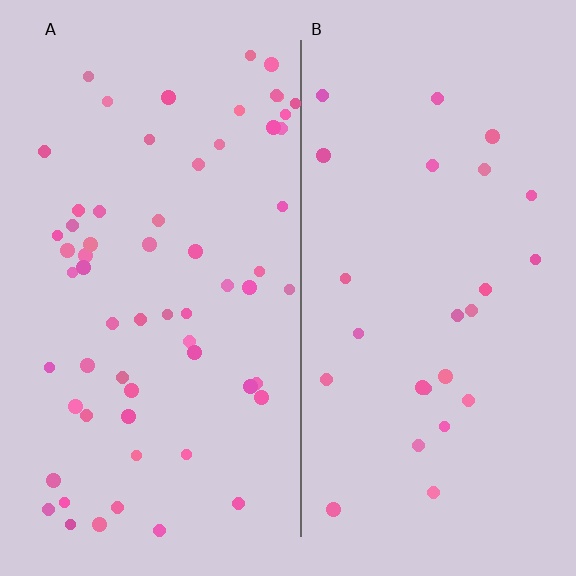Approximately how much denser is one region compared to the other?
Approximately 2.4× — region A over region B.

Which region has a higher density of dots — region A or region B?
A (the left).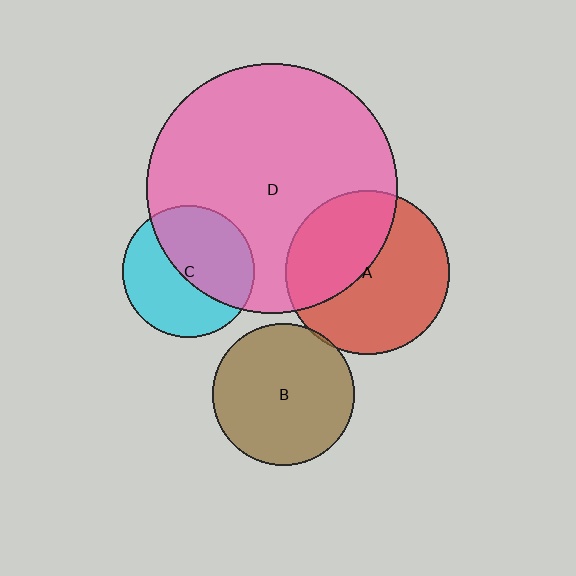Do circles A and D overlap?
Yes.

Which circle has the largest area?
Circle D (pink).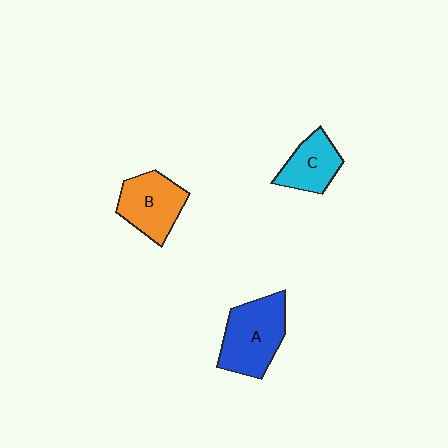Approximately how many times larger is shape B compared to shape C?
Approximately 1.2 times.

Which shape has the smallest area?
Shape C (cyan).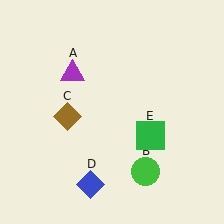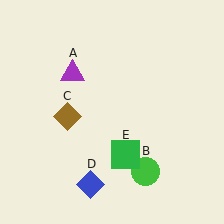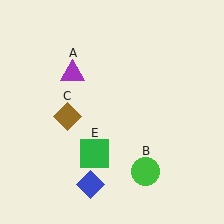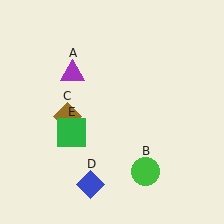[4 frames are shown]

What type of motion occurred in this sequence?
The green square (object E) rotated clockwise around the center of the scene.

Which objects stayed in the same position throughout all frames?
Purple triangle (object A) and green circle (object B) and brown diamond (object C) and blue diamond (object D) remained stationary.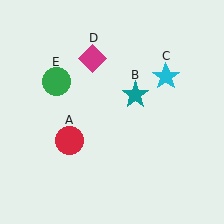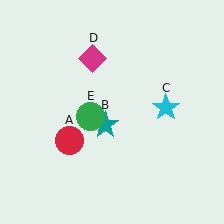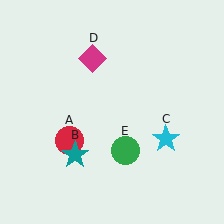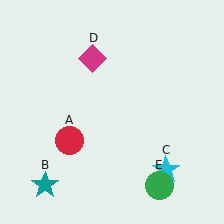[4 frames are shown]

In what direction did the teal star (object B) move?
The teal star (object B) moved down and to the left.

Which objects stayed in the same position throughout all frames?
Red circle (object A) and magenta diamond (object D) remained stationary.